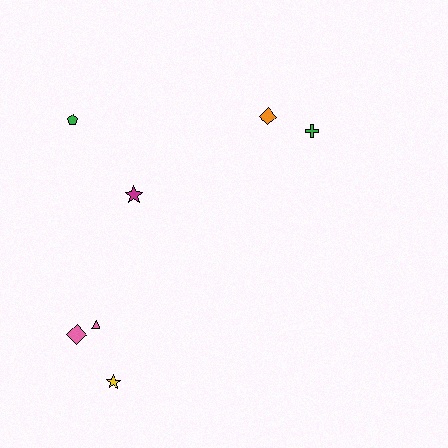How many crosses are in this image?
There is 1 cross.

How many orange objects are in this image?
There is 1 orange object.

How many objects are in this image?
There are 7 objects.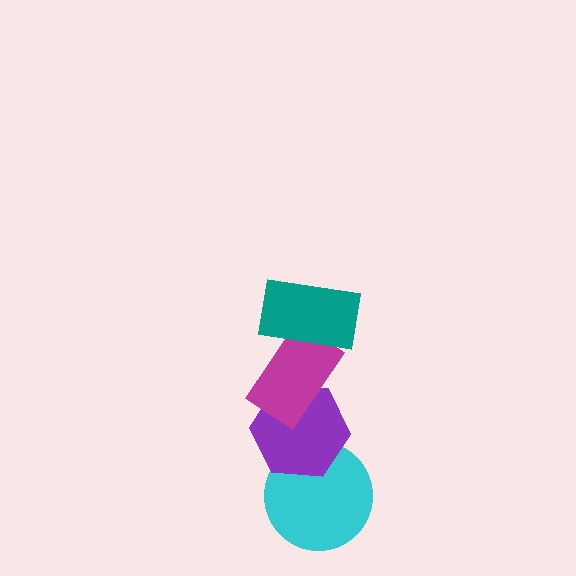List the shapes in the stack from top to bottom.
From top to bottom: the teal rectangle, the magenta rectangle, the purple hexagon, the cyan circle.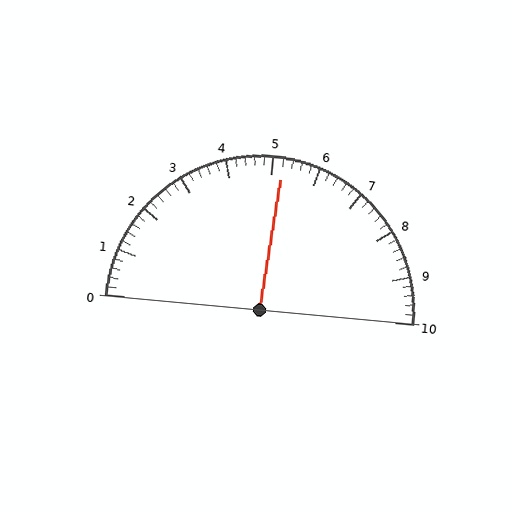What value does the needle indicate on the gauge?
The needle indicates approximately 5.2.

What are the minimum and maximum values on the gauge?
The gauge ranges from 0 to 10.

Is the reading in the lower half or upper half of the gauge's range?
The reading is in the upper half of the range (0 to 10).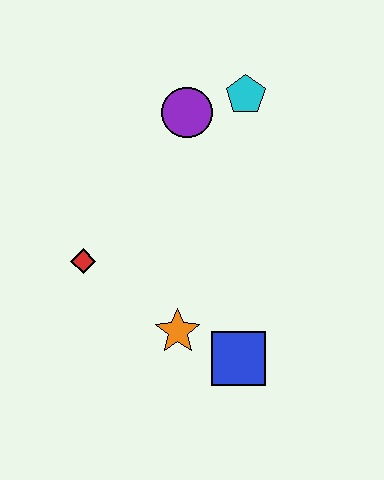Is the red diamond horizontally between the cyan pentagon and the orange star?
No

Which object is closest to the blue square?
The orange star is closest to the blue square.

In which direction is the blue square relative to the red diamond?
The blue square is to the right of the red diamond.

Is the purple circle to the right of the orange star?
Yes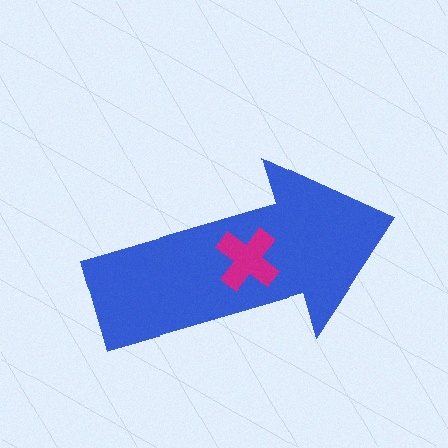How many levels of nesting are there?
2.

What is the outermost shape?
The blue arrow.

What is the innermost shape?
The magenta cross.